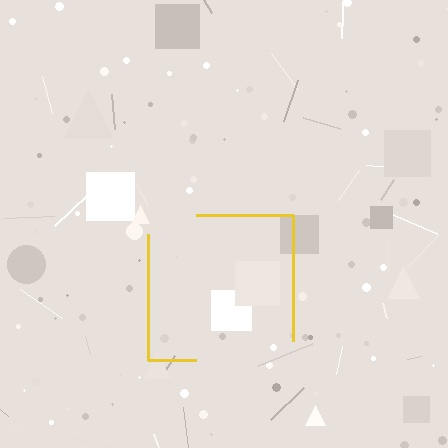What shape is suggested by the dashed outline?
The dashed outline suggests a square.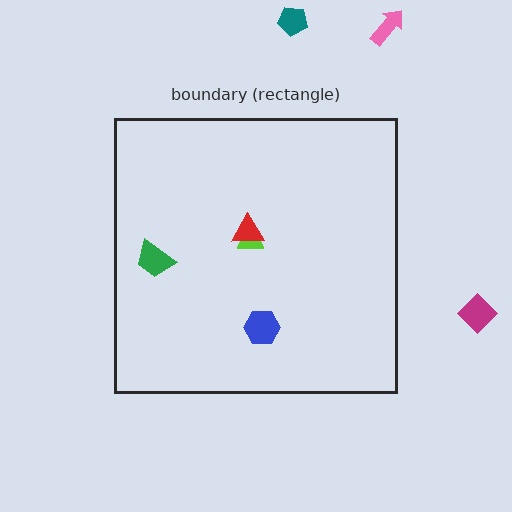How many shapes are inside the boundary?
4 inside, 3 outside.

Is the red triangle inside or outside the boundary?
Inside.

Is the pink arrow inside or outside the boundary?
Outside.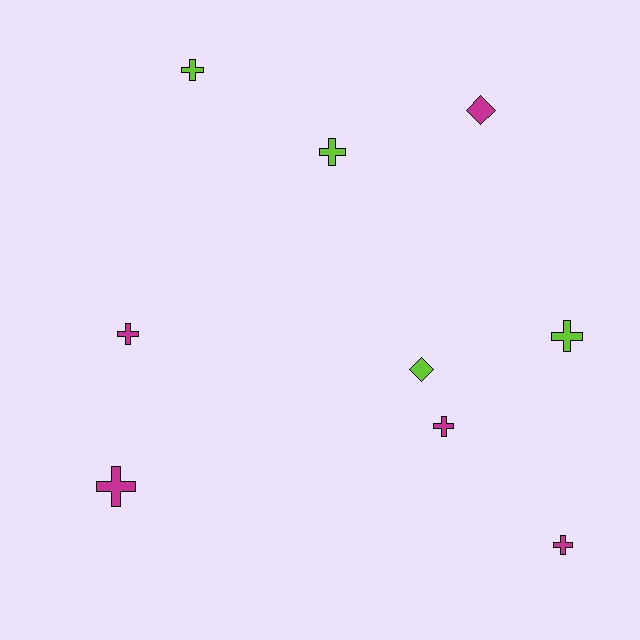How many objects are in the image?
There are 9 objects.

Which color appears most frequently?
Magenta, with 5 objects.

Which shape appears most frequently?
Cross, with 7 objects.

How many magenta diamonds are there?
There is 1 magenta diamond.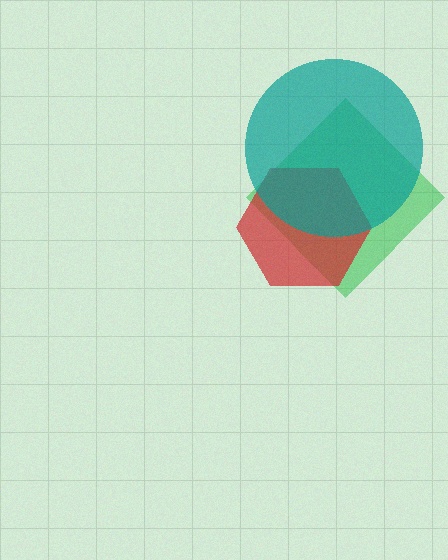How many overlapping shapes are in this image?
There are 3 overlapping shapes in the image.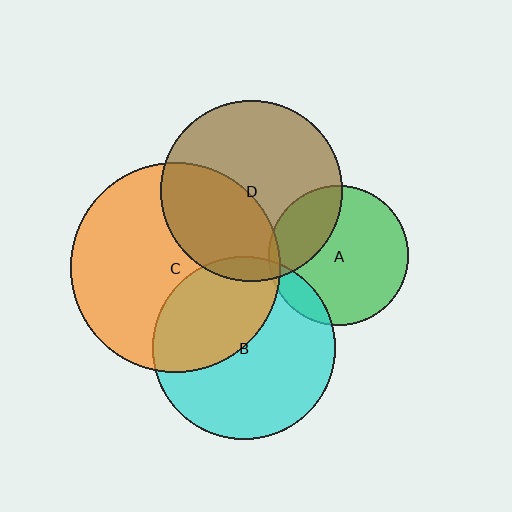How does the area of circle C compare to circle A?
Approximately 2.3 times.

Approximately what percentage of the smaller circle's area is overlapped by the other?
Approximately 5%.